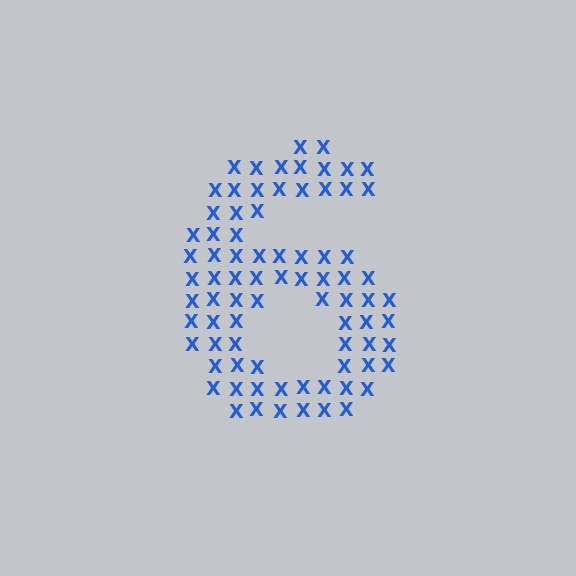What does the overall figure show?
The overall figure shows the digit 6.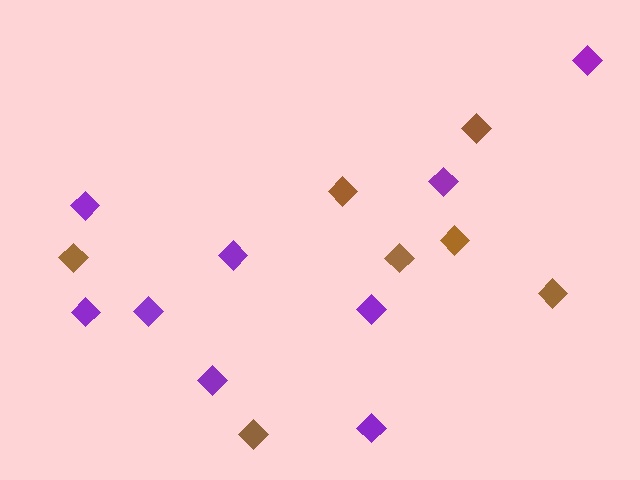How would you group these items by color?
There are 2 groups: one group of brown diamonds (7) and one group of purple diamonds (9).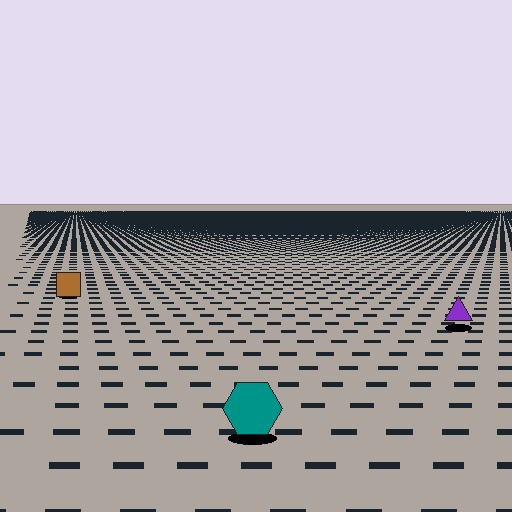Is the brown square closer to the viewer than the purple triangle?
No. The purple triangle is closer — you can tell from the texture gradient: the ground texture is coarser near it.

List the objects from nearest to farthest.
From nearest to farthest: the teal hexagon, the purple triangle, the brown square.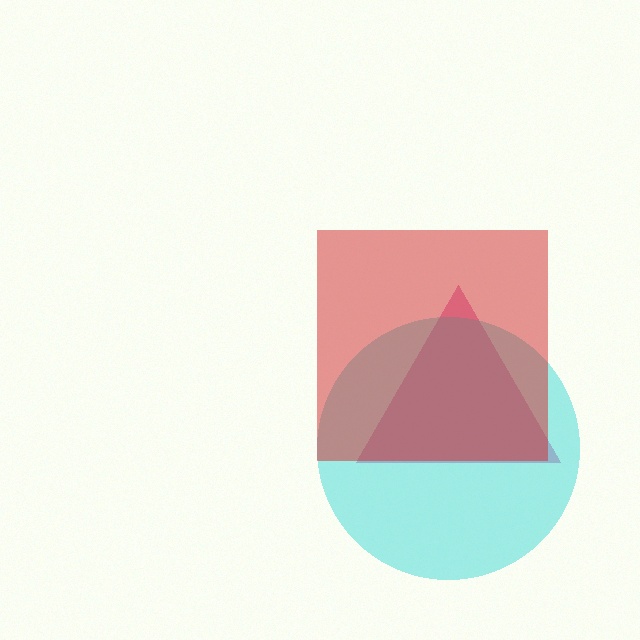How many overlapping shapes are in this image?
There are 3 overlapping shapes in the image.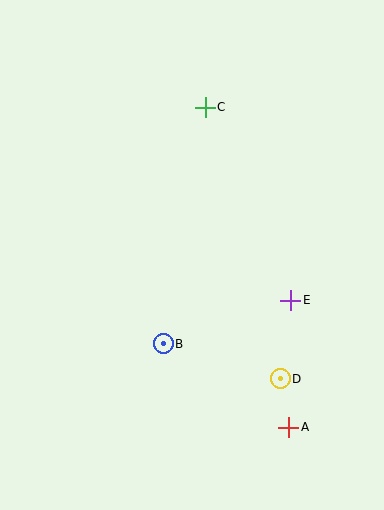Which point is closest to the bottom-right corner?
Point A is closest to the bottom-right corner.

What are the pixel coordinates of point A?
Point A is at (289, 427).